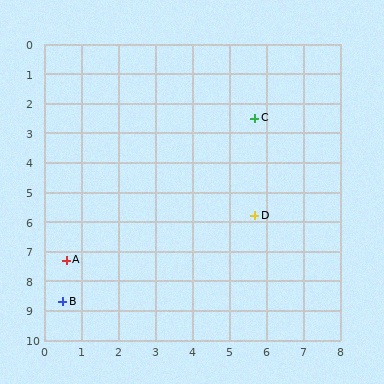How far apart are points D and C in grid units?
Points D and C are about 3.3 grid units apart.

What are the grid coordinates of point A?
Point A is at approximately (0.6, 7.3).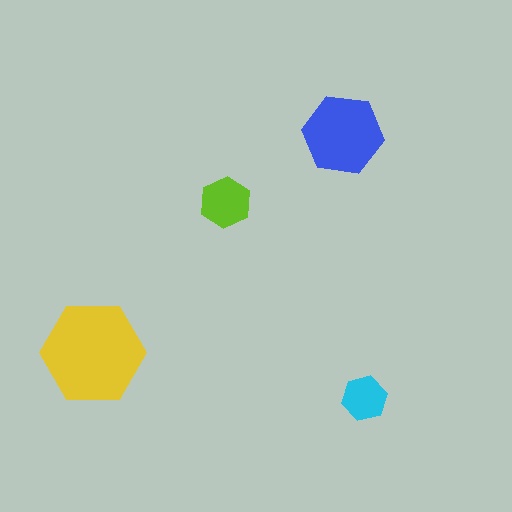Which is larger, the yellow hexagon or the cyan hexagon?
The yellow one.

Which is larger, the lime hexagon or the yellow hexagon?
The yellow one.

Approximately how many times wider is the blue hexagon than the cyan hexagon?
About 2 times wider.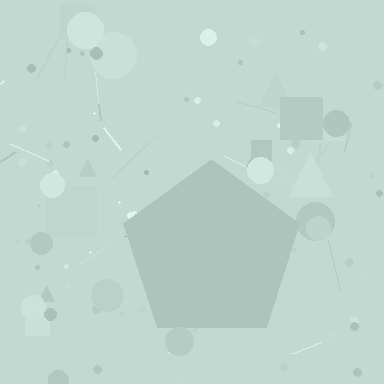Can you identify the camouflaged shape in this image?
The camouflaged shape is a pentagon.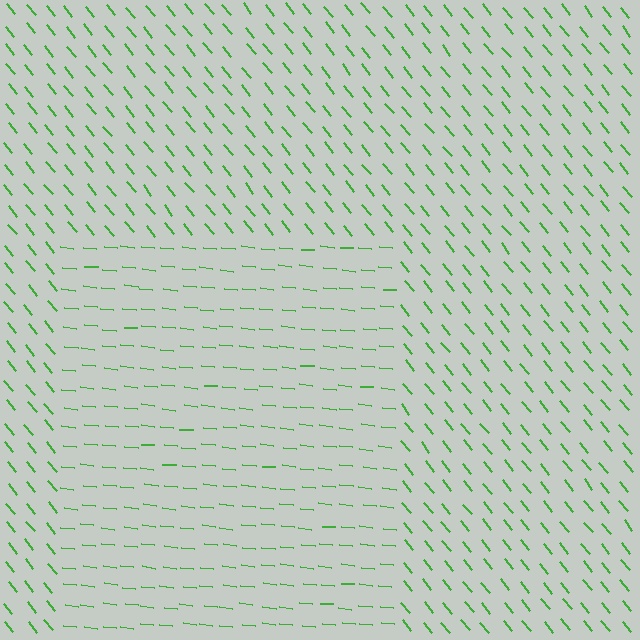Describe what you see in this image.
The image is filled with small green line segments. A rectangle region in the image has lines oriented differently from the surrounding lines, creating a visible texture boundary.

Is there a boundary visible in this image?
Yes, there is a texture boundary formed by a change in line orientation.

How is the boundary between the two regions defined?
The boundary is defined purely by a change in line orientation (approximately 45 degrees difference). All lines are the same color and thickness.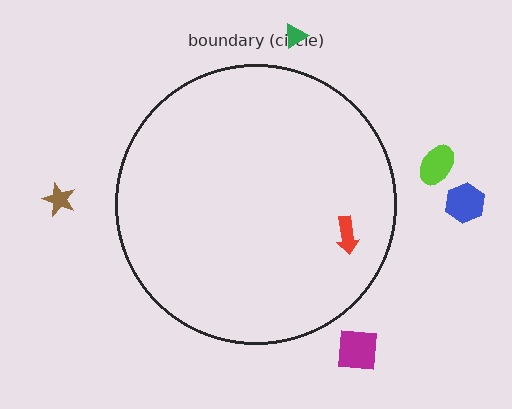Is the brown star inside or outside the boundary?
Outside.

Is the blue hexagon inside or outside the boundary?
Outside.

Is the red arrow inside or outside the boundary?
Inside.